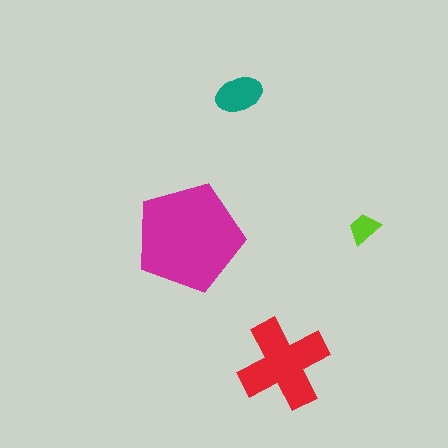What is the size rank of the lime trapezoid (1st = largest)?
4th.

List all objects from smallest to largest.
The lime trapezoid, the teal ellipse, the red cross, the magenta pentagon.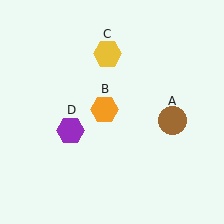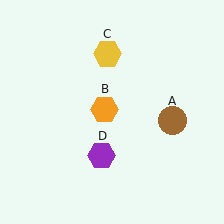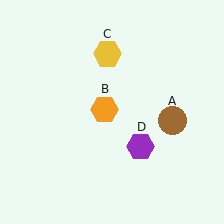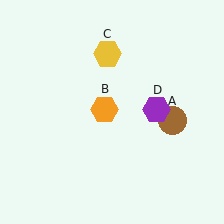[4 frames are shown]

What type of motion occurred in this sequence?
The purple hexagon (object D) rotated counterclockwise around the center of the scene.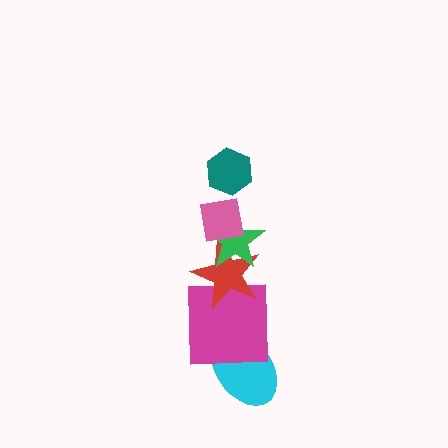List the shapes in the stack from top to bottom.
From top to bottom: the teal hexagon, the pink square, the green star, the red star, the magenta square, the cyan ellipse.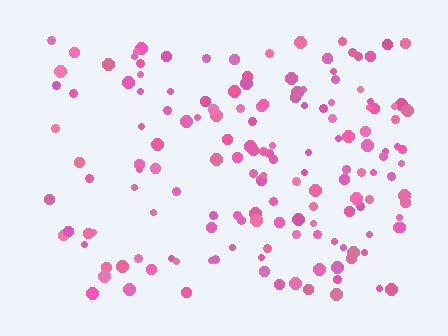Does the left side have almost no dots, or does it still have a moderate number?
Still a moderate number, just noticeably fewer than the right.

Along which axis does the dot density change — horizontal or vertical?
Horizontal.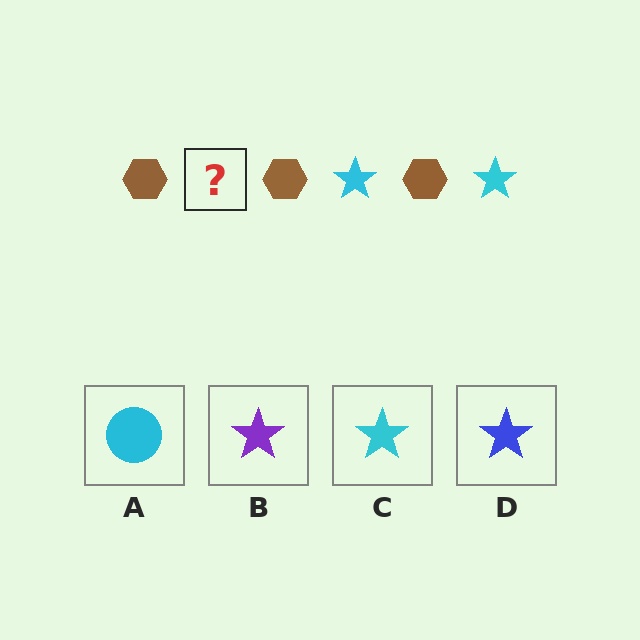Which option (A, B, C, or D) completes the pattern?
C.